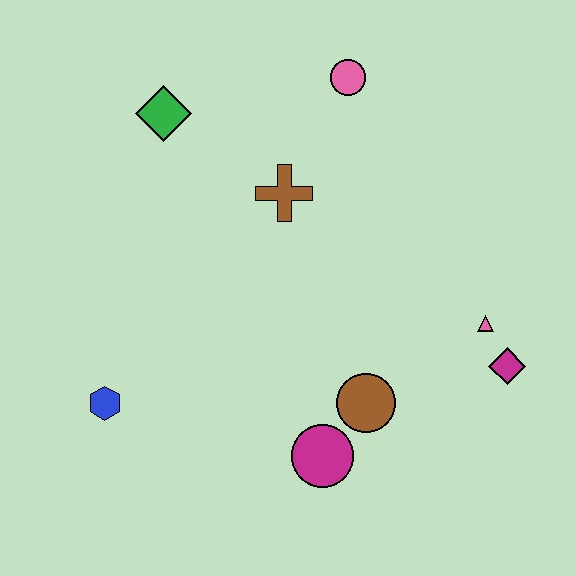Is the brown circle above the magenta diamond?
No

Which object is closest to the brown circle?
The magenta circle is closest to the brown circle.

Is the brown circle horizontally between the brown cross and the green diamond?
No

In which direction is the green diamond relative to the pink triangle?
The green diamond is to the left of the pink triangle.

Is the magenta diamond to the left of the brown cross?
No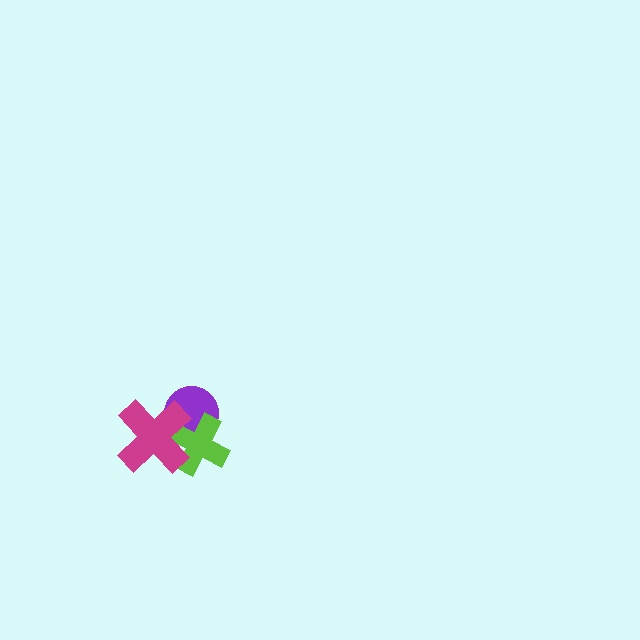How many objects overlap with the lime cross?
2 objects overlap with the lime cross.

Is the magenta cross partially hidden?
No, no other shape covers it.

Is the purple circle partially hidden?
Yes, it is partially covered by another shape.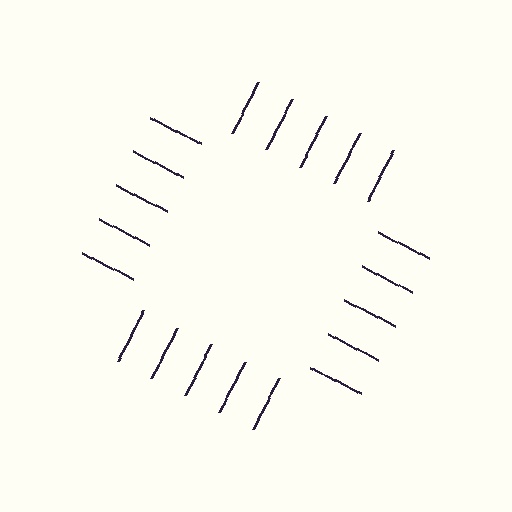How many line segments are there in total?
20 — 5 along each of the 4 edges.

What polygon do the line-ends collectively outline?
An illusory square — the line segments terminate on its edges but no continuous stroke is drawn.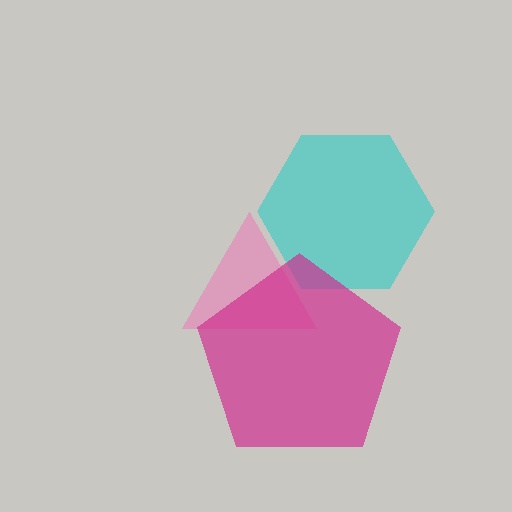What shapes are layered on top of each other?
The layered shapes are: a cyan hexagon, a pink triangle, a magenta pentagon.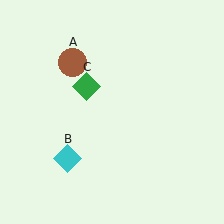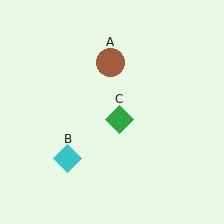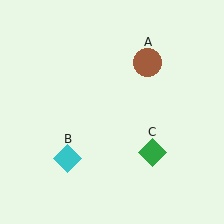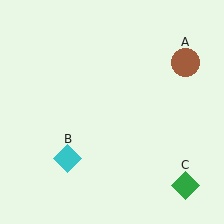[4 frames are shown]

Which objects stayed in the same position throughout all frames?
Cyan diamond (object B) remained stationary.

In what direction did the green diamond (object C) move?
The green diamond (object C) moved down and to the right.